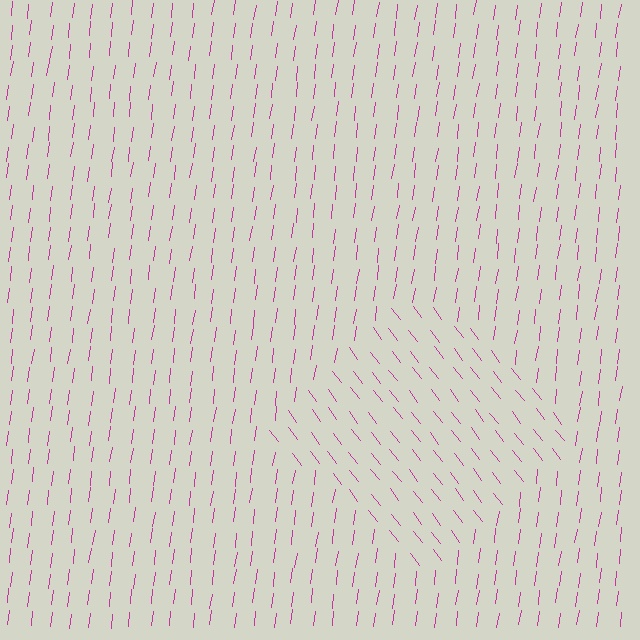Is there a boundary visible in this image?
Yes, there is a texture boundary formed by a change in line orientation.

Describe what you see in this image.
The image is filled with small magenta line segments. A diamond region in the image has lines oriented differently from the surrounding lines, creating a visible texture boundary.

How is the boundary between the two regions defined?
The boundary is defined purely by a change in line orientation (approximately 45 degrees difference). All lines are the same color and thickness.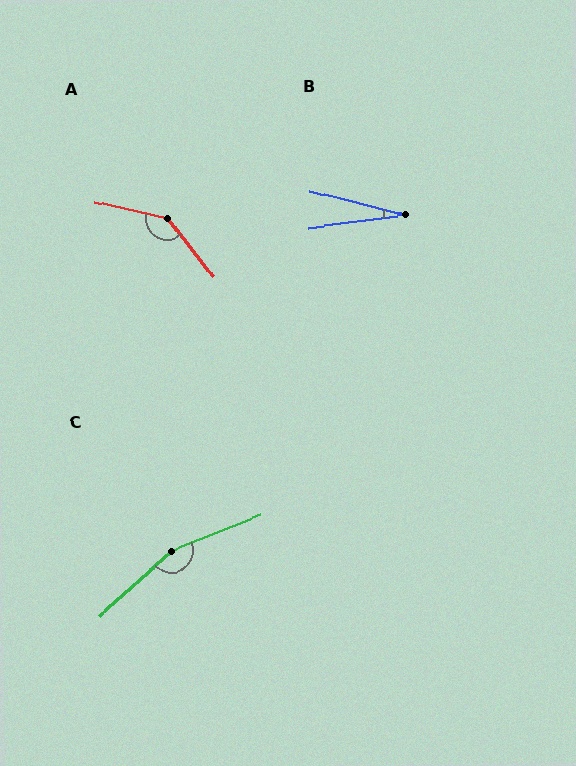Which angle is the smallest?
B, at approximately 22 degrees.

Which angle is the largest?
C, at approximately 160 degrees.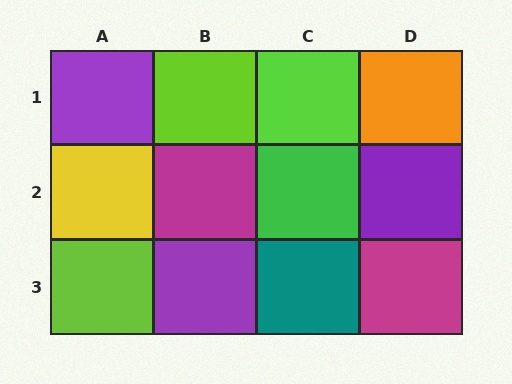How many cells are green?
1 cell is green.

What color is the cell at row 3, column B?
Purple.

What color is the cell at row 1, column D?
Orange.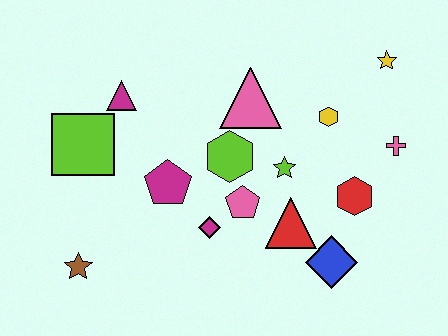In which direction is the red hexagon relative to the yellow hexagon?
The red hexagon is below the yellow hexagon.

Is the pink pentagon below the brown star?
No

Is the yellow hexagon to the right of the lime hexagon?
Yes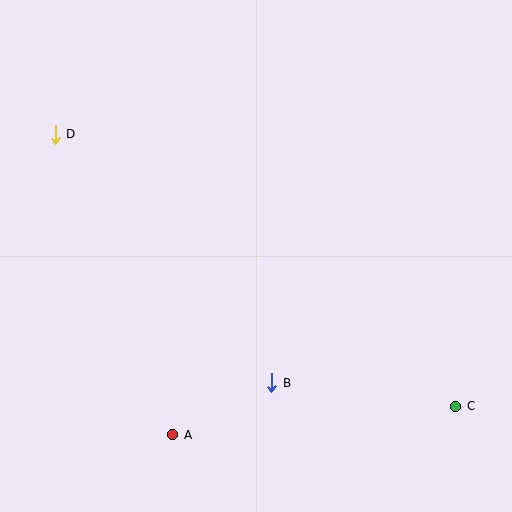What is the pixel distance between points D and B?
The distance between D and B is 330 pixels.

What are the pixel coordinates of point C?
Point C is at (456, 406).